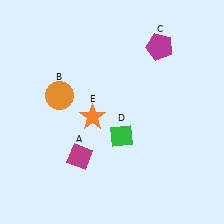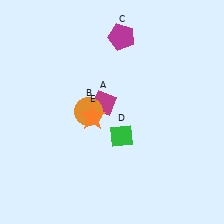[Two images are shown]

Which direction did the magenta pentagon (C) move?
The magenta pentagon (C) moved left.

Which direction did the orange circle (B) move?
The orange circle (B) moved right.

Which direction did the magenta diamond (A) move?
The magenta diamond (A) moved up.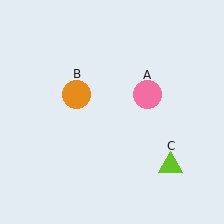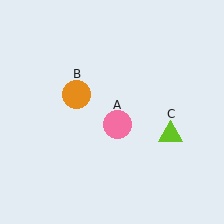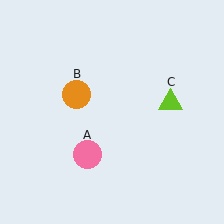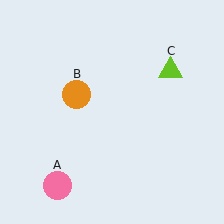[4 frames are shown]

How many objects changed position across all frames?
2 objects changed position: pink circle (object A), lime triangle (object C).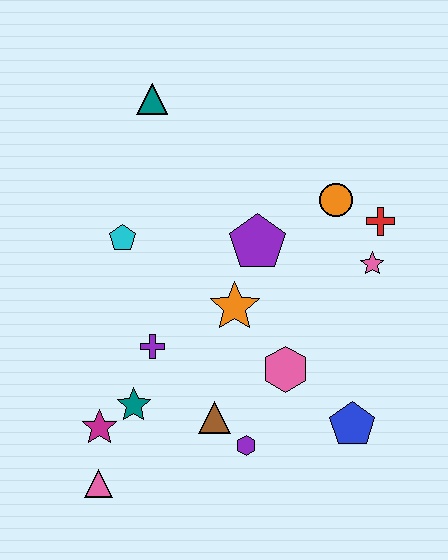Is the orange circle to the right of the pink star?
No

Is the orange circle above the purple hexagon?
Yes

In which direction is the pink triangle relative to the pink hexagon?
The pink triangle is to the left of the pink hexagon.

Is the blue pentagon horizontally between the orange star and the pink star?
Yes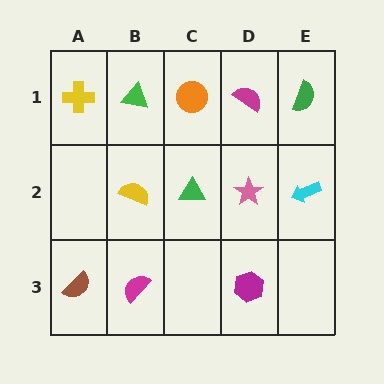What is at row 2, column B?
A yellow semicircle.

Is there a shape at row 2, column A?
No, that cell is empty.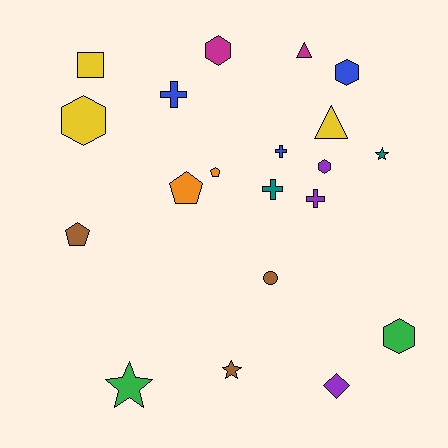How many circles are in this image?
There is 1 circle.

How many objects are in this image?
There are 20 objects.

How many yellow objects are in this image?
There are 3 yellow objects.